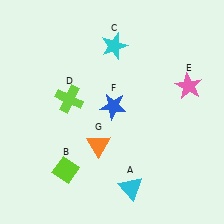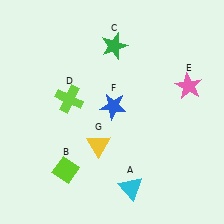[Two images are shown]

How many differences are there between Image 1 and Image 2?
There are 2 differences between the two images.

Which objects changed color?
C changed from cyan to green. G changed from orange to yellow.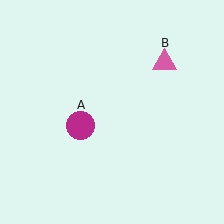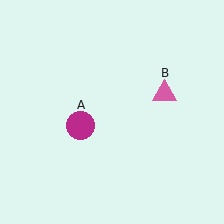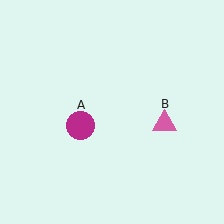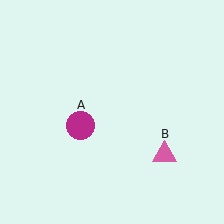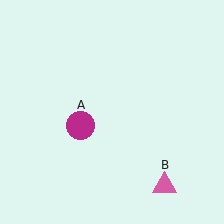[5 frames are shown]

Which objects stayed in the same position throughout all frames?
Magenta circle (object A) remained stationary.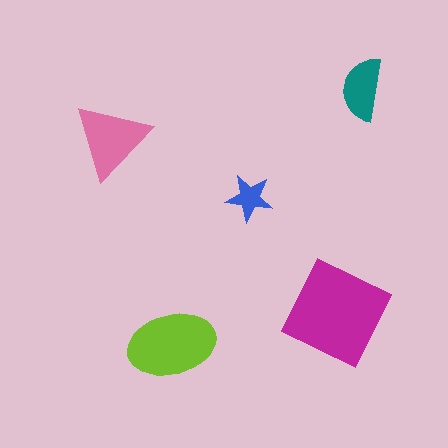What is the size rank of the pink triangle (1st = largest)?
3rd.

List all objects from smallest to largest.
The blue star, the teal semicircle, the pink triangle, the lime ellipse, the magenta diamond.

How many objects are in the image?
There are 5 objects in the image.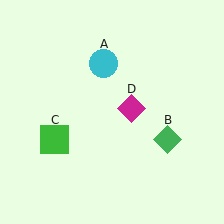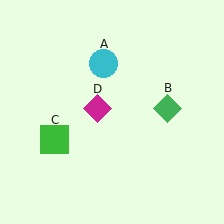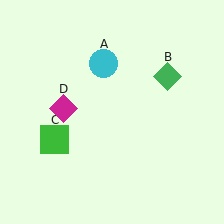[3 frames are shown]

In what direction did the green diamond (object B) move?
The green diamond (object B) moved up.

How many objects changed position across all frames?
2 objects changed position: green diamond (object B), magenta diamond (object D).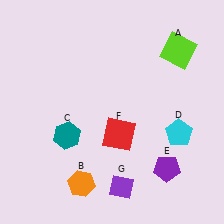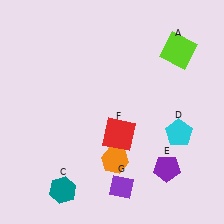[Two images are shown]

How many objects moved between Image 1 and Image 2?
2 objects moved between the two images.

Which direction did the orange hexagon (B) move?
The orange hexagon (B) moved right.